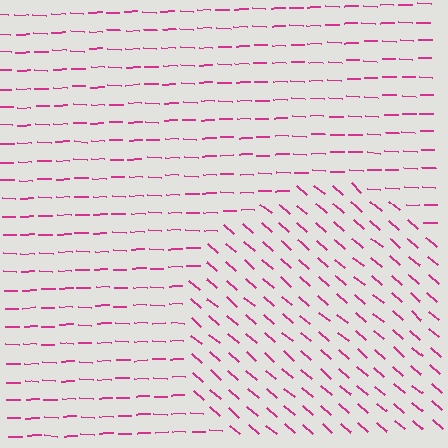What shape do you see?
I see a circle.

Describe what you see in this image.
The image is filled with small magenta line segments. A circle region in the image has lines oriented differently from the surrounding lines, creating a visible texture boundary.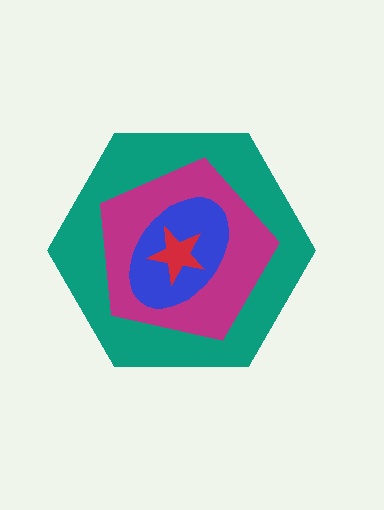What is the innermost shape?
The red star.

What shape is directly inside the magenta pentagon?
The blue ellipse.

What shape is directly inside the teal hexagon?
The magenta pentagon.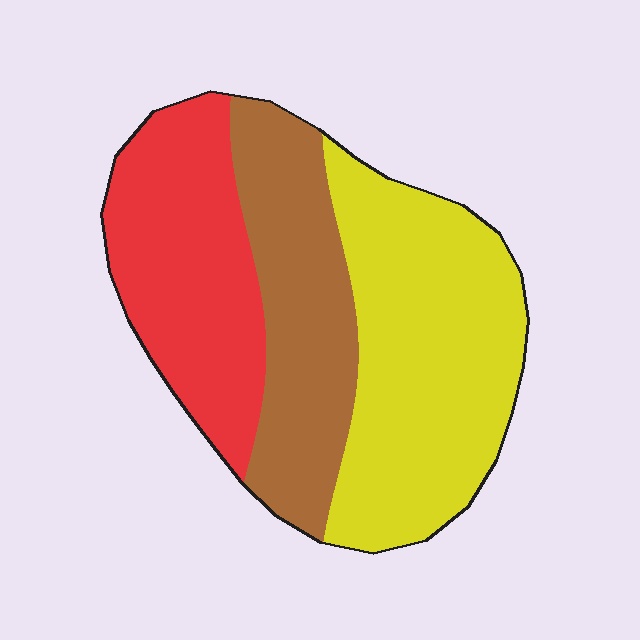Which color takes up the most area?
Yellow, at roughly 40%.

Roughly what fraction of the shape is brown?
Brown takes up between a sixth and a third of the shape.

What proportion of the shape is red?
Red takes up about one third (1/3) of the shape.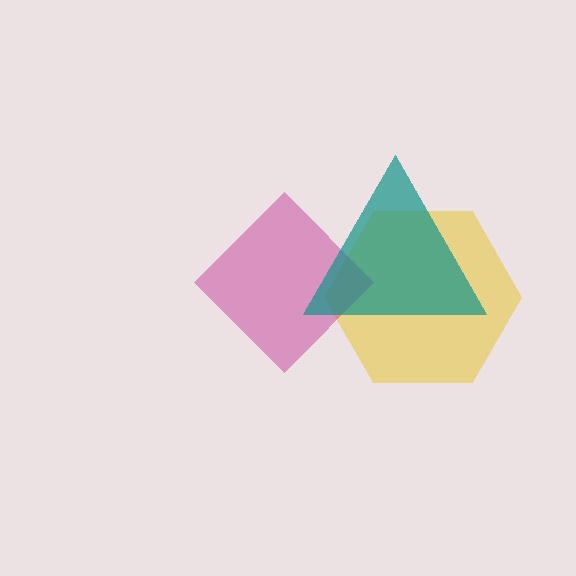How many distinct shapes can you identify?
There are 3 distinct shapes: a yellow hexagon, a magenta diamond, a teal triangle.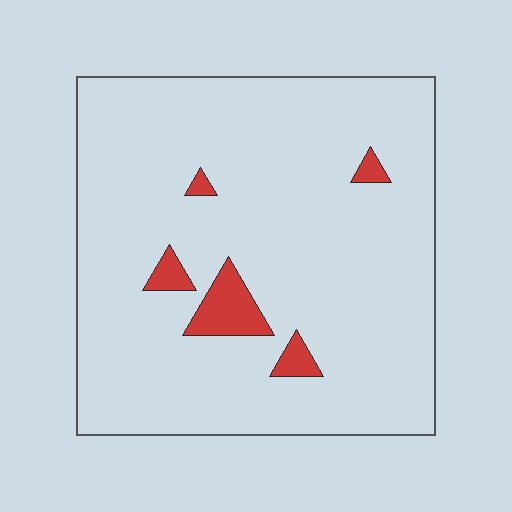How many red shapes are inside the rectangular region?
5.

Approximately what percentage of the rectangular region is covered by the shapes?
Approximately 5%.